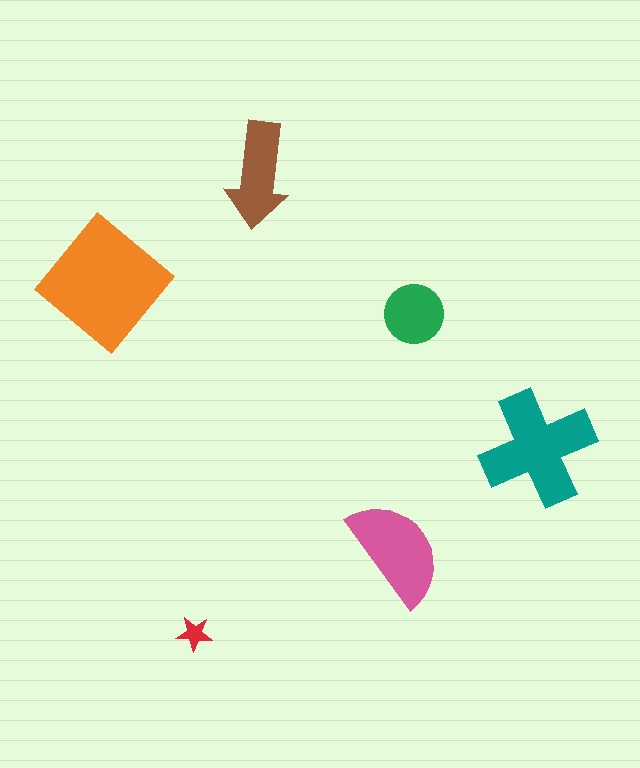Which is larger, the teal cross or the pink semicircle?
The teal cross.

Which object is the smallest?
The red star.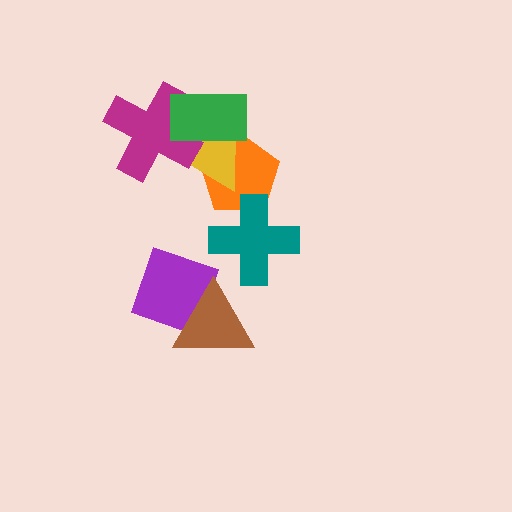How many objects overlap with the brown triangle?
1 object overlaps with the brown triangle.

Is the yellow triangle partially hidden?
Yes, it is partially covered by another shape.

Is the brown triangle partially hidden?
No, no other shape covers it.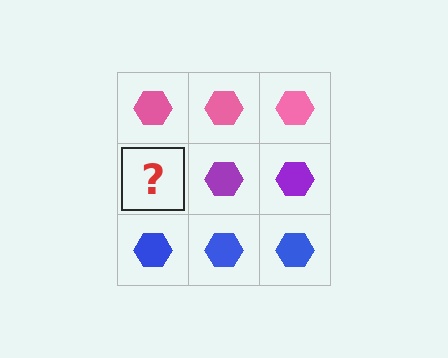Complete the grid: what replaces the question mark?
The question mark should be replaced with a purple hexagon.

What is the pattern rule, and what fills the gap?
The rule is that each row has a consistent color. The gap should be filled with a purple hexagon.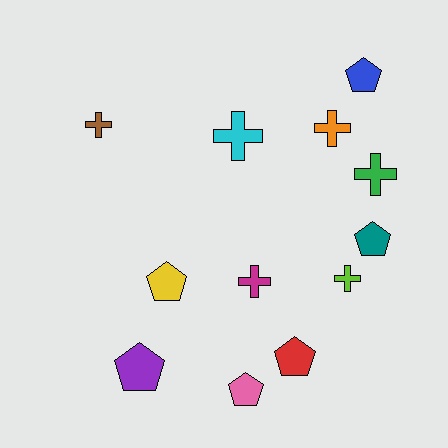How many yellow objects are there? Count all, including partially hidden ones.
There is 1 yellow object.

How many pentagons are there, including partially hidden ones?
There are 6 pentagons.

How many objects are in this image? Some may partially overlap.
There are 12 objects.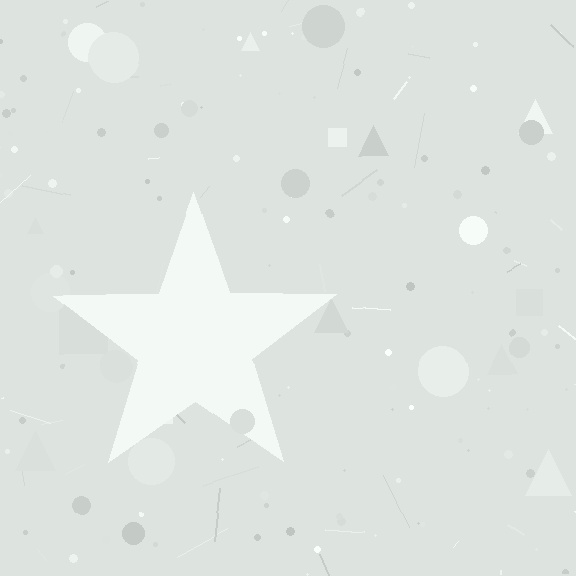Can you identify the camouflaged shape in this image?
The camouflaged shape is a star.